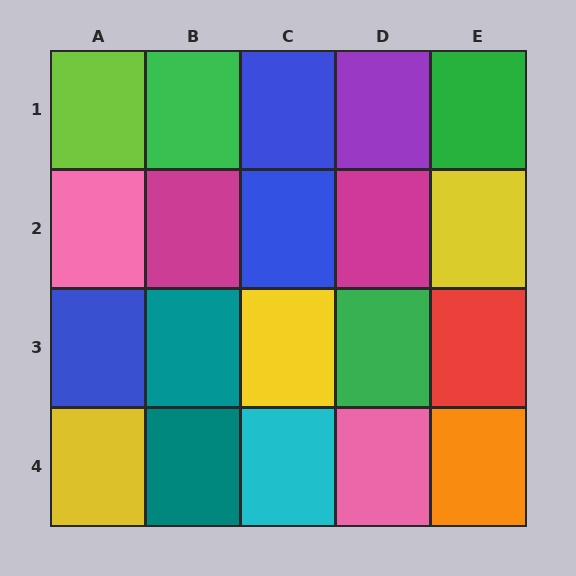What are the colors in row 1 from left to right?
Lime, green, blue, purple, green.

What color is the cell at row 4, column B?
Teal.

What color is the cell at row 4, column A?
Yellow.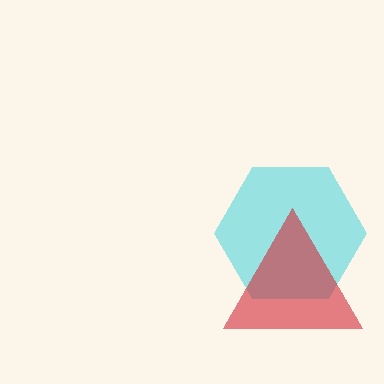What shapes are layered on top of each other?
The layered shapes are: a cyan hexagon, a red triangle.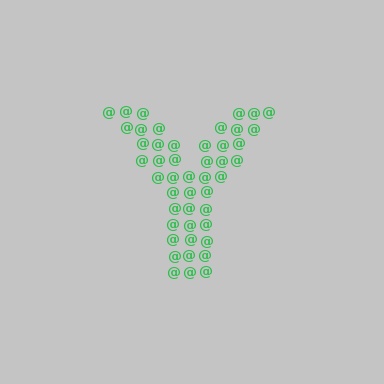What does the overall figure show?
The overall figure shows the letter Y.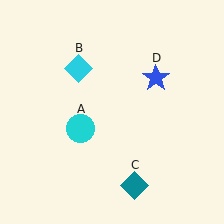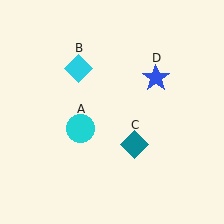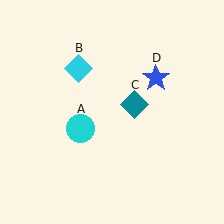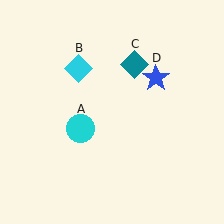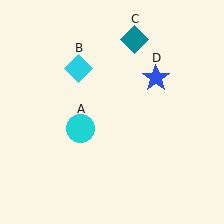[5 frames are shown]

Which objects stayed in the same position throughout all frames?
Cyan circle (object A) and cyan diamond (object B) and blue star (object D) remained stationary.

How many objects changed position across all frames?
1 object changed position: teal diamond (object C).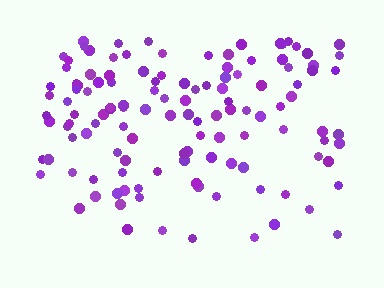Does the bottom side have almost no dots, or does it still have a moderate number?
Still a moderate number, just noticeably fewer than the top.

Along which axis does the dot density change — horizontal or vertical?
Vertical.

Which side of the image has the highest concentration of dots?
The top.